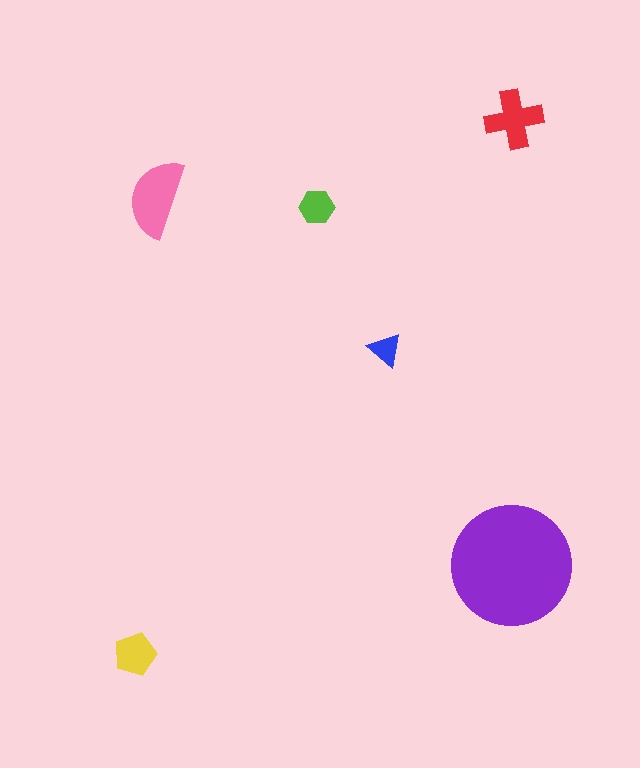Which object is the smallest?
The blue triangle.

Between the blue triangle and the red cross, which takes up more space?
The red cross.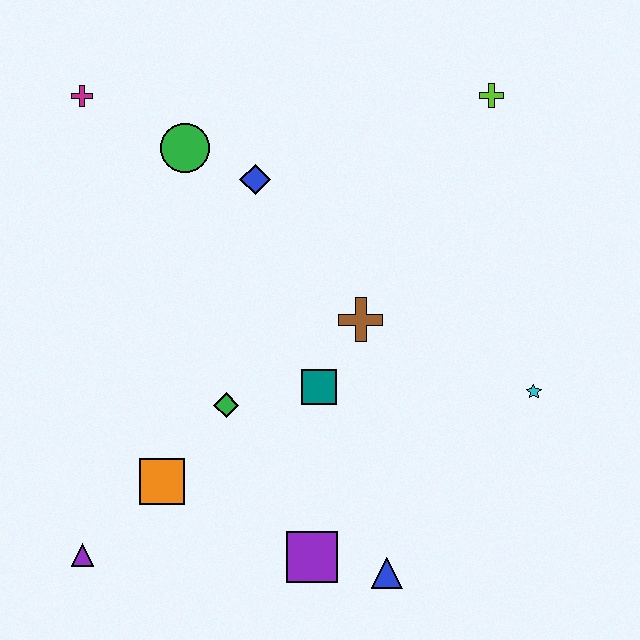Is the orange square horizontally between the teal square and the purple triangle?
Yes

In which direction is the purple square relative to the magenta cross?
The purple square is below the magenta cross.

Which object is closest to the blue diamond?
The green circle is closest to the blue diamond.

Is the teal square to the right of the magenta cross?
Yes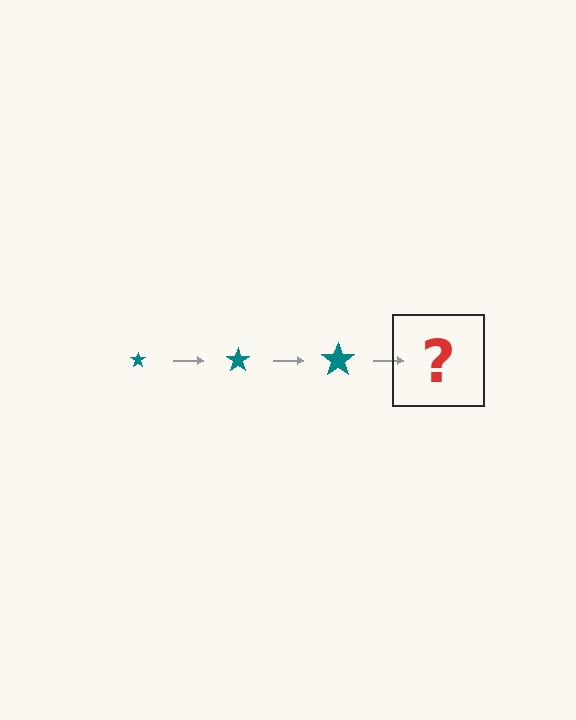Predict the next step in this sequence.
The next step is a teal star, larger than the previous one.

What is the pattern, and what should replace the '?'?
The pattern is that the star gets progressively larger each step. The '?' should be a teal star, larger than the previous one.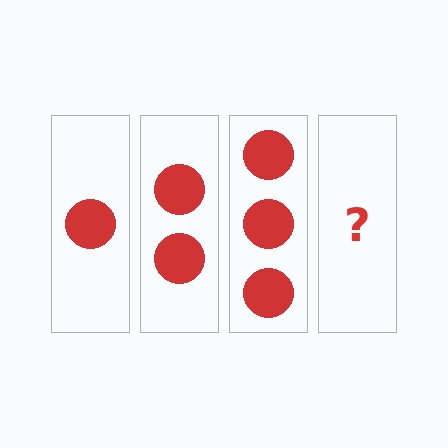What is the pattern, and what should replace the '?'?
The pattern is that each step adds one more circle. The '?' should be 4 circles.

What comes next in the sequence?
The next element should be 4 circles.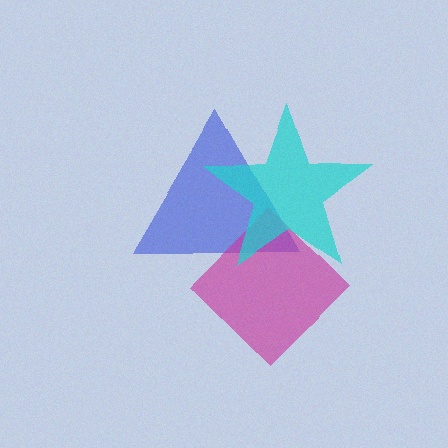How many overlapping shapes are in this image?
There are 3 overlapping shapes in the image.